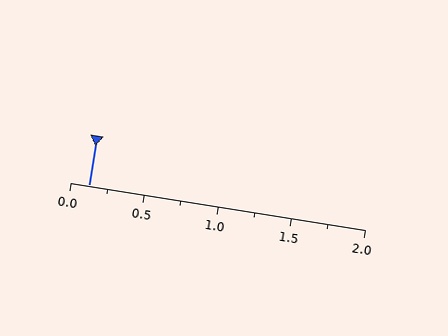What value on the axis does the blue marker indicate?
The marker indicates approximately 0.12.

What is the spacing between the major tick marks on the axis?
The major ticks are spaced 0.5 apart.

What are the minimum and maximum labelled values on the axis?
The axis runs from 0.0 to 2.0.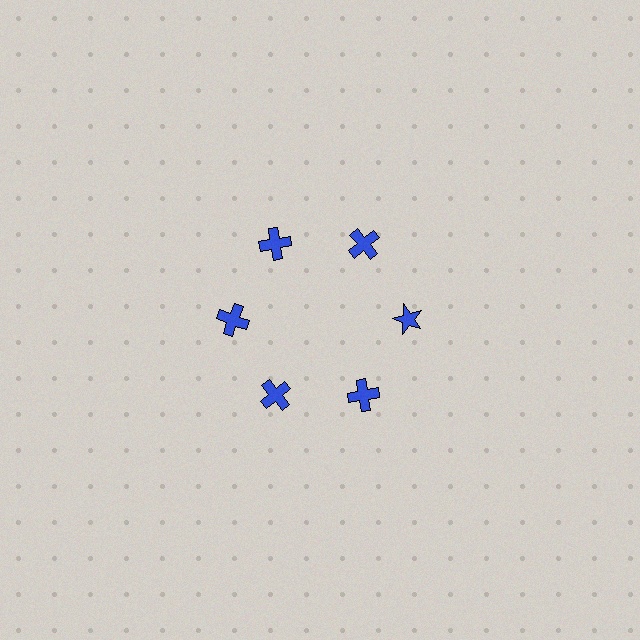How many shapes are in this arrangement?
There are 6 shapes arranged in a ring pattern.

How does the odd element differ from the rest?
It has a different shape: star instead of cross.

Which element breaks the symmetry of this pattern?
The blue star at roughly the 3 o'clock position breaks the symmetry. All other shapes are blue crosses.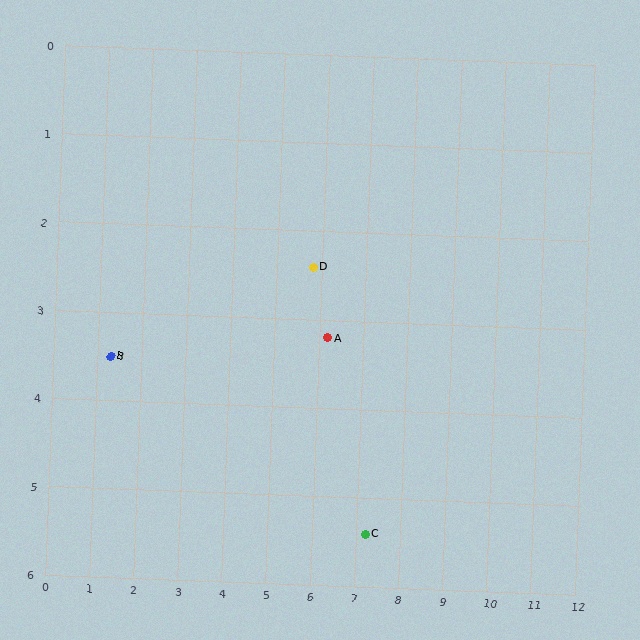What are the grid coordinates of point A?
Point A is at approximately (6.2, 3.2).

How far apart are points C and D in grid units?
Points C and D are about 3.3 grid units apart.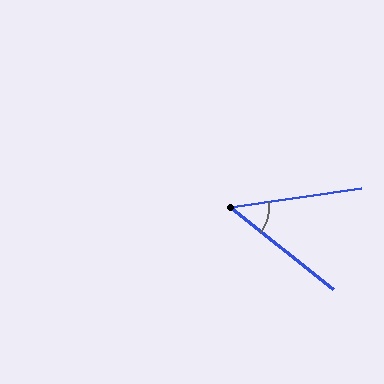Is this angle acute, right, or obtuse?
It is acute.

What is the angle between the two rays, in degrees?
Approximately 47 degrees.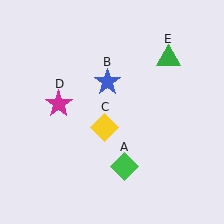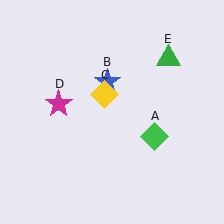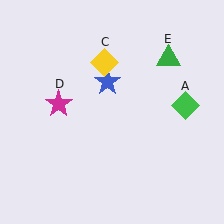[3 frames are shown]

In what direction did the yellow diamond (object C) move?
The yellow diamond (object C) moved up.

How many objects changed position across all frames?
2 objects changed position: green diamond (object A), yellow diamond (object C).